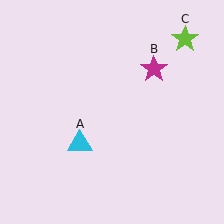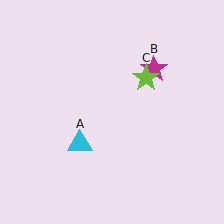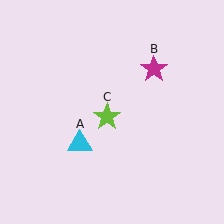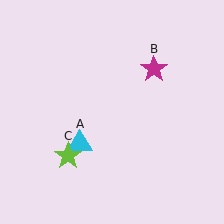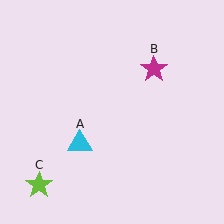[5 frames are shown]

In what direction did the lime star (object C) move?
The lime star (object C) moved down and to the left.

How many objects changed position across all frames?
1 object changed position: lime star (object C).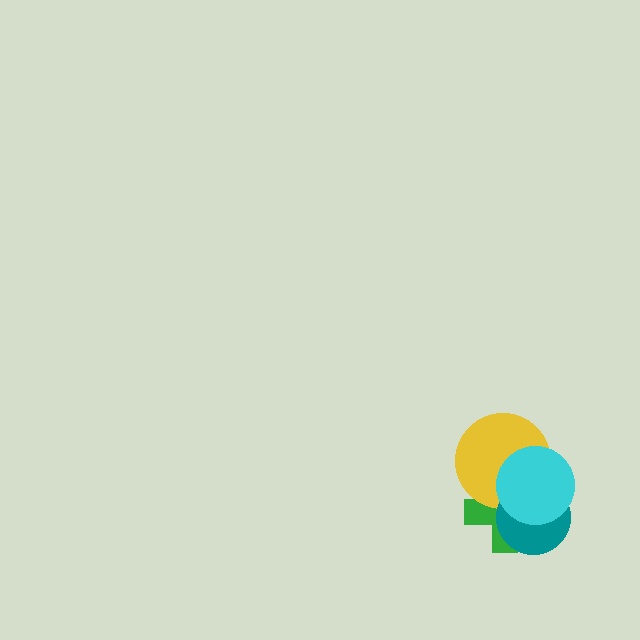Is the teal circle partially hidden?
Yes, it is partially covered by another shape.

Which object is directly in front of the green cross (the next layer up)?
The yellow circle is directly in front of the green cross.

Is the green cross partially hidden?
Yes, it is partially covered by another shape.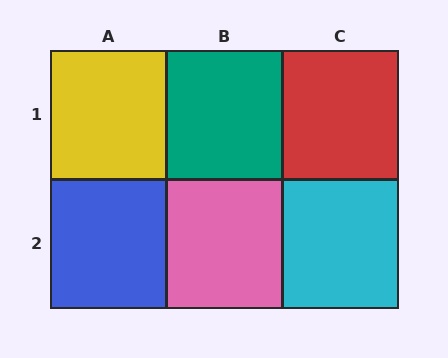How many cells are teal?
1 cell is teal.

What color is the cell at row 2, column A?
Blue.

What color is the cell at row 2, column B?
Pink.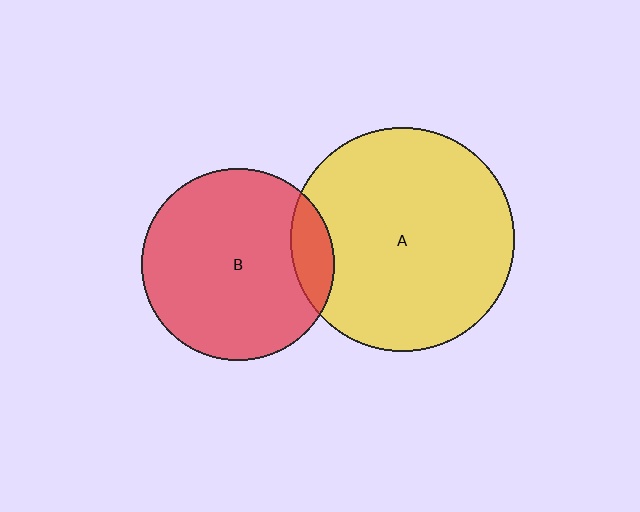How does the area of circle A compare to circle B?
Approximately 1.3 times.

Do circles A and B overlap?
Yes.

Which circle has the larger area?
Circle A (yellow).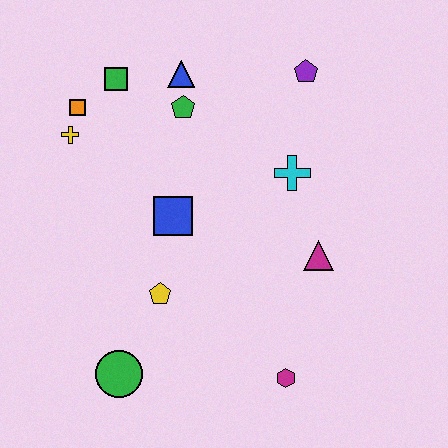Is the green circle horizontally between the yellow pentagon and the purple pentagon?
No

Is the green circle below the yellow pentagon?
Yes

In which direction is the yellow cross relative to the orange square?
The yellow cross is below the orange square.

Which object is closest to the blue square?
The yellow pentagon is closest to the blue square.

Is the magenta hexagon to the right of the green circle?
Yes